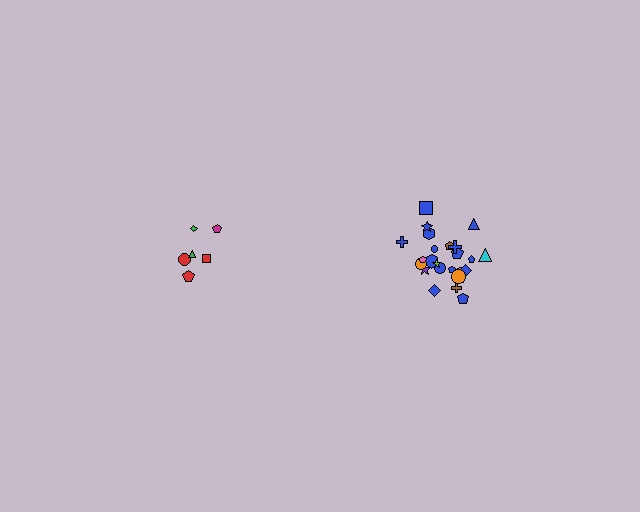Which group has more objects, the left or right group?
The right group.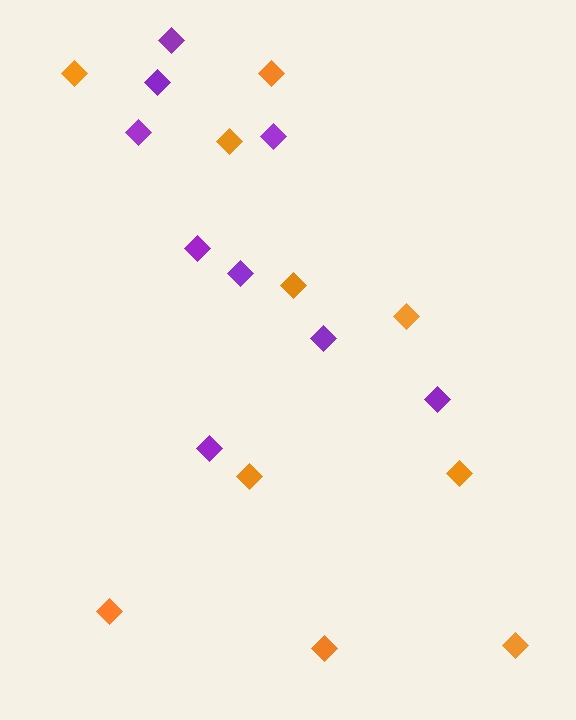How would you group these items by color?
There are 2 groups: one group of orange diamonds (10) and one group of purple diamonds (9).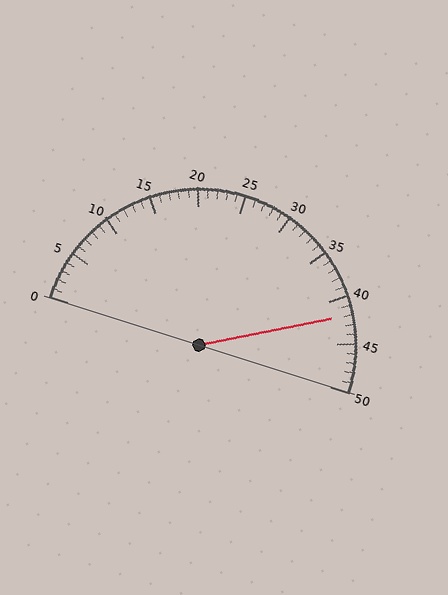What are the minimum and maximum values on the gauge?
The gauge ranges from 0 to 50.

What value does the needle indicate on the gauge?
The needle indicates approximately 42.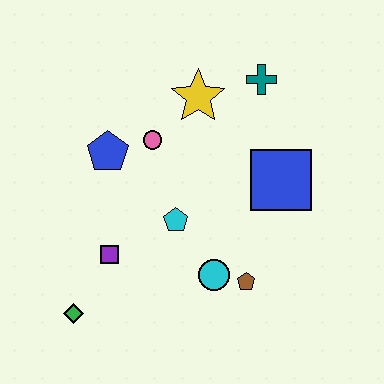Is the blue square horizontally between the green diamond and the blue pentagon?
No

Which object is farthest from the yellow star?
The green diamond is farthest from the yellow star.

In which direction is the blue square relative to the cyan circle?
The blue square is above the cyan circle.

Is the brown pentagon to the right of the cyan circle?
Yes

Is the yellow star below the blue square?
No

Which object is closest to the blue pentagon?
The pink circle is closest to the blue pentagon.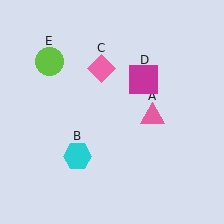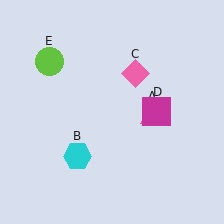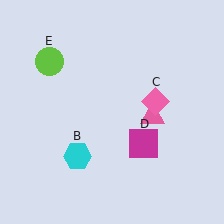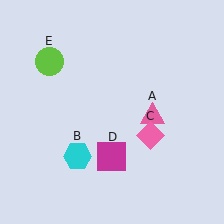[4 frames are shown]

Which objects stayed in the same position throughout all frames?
Pink triangle (object A) and cyan hexagon (object B) and lime circle (object E) remained stationary.